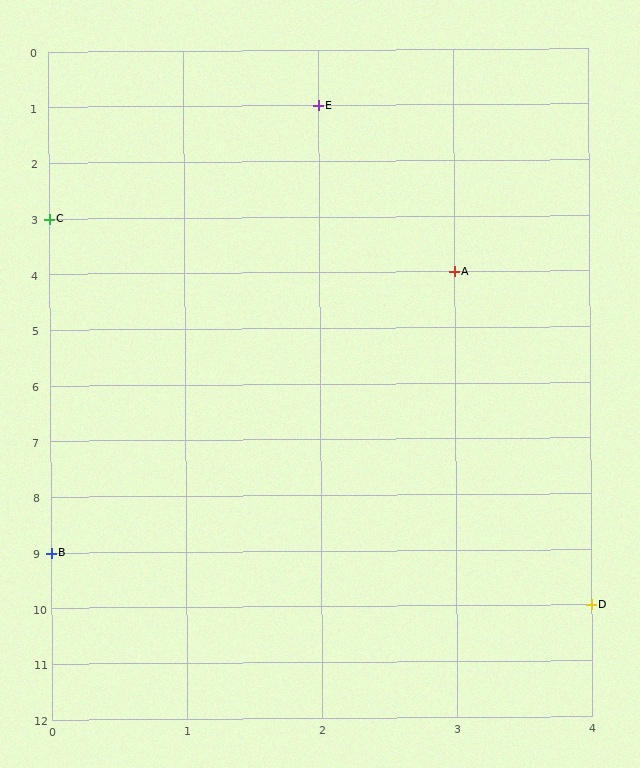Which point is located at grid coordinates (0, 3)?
Point C is at (0, 3).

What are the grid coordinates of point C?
Point C is at grid coordinates (0, 3).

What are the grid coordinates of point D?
Point D is at grid coordinates (4, 10).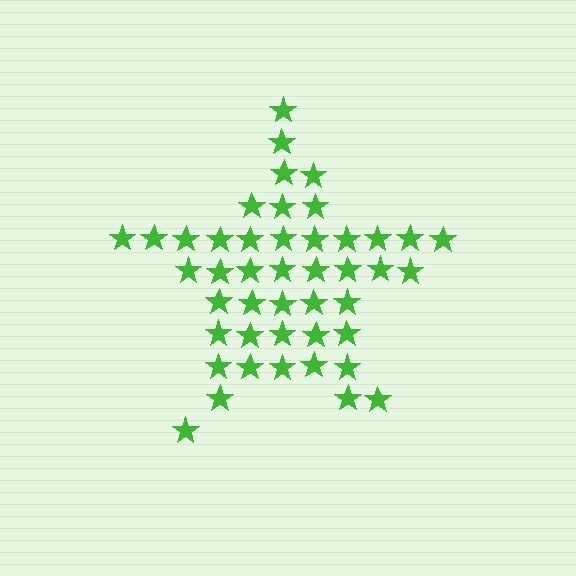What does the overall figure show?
The overall figure shows a star.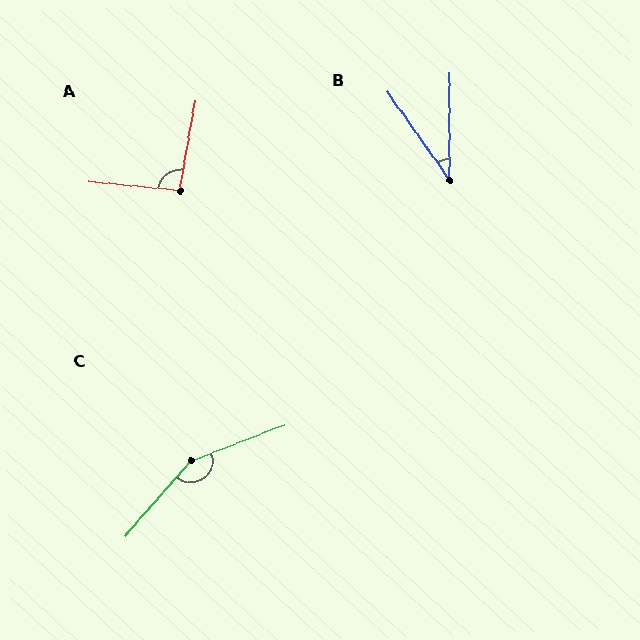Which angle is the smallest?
B, at approximately 35 degrees.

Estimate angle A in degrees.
Approximately 95 degrees.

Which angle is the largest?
C, at approximately 152 degrees.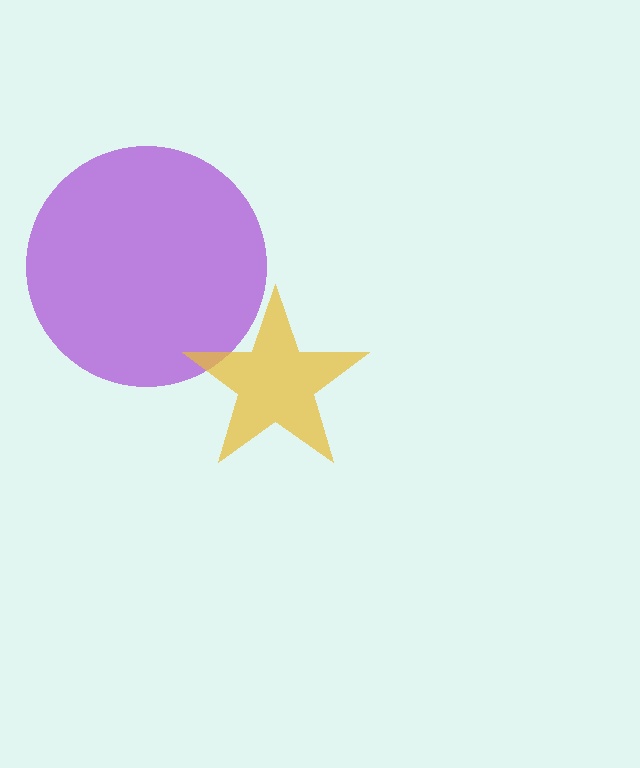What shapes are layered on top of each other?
The layered shapes are: a purple circle, a yellow star.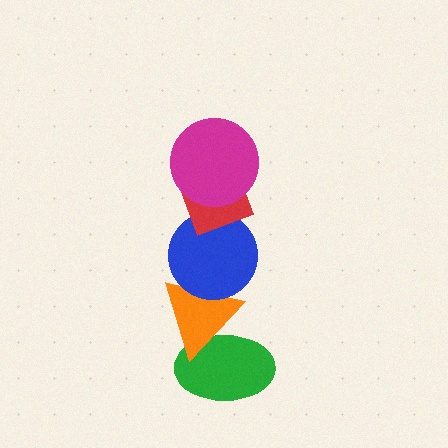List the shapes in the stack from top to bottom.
From top to bottom: the magenta circle, the red diamond, the blue circle, the orange triangle, the green ellipse.